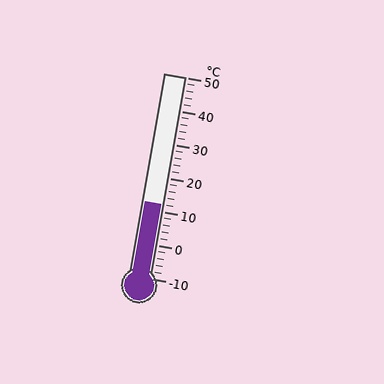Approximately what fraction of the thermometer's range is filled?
The thermometer is filled to approximately 35% of its range.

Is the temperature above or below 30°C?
The temperature is below 30°C.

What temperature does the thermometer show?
The thermometer shows approximately 12°C.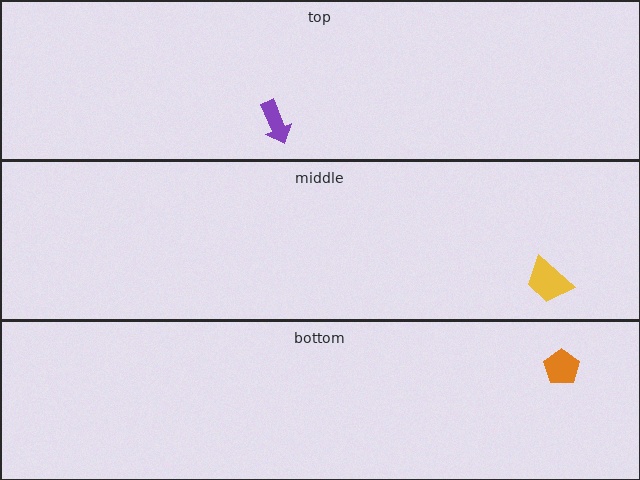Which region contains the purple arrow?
The top region.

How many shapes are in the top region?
1.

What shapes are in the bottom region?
The orange pentagon.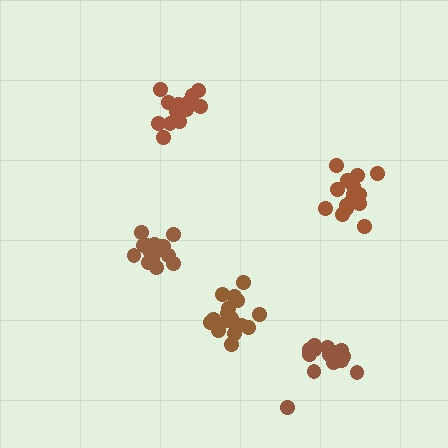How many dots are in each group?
Group 1: 15 dots, Group 2: 17 dots, Group 3: 17 dots, Group 4: 15 dots, Group 5: 15 dots (79 total).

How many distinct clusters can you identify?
There are 5 distinct clusters.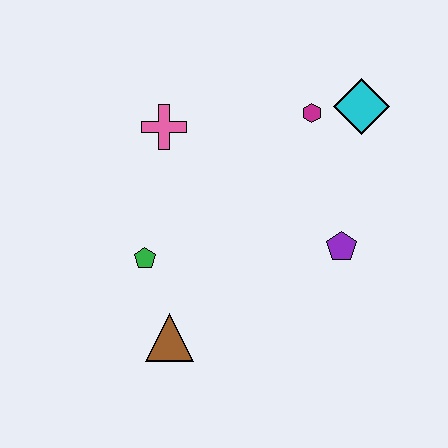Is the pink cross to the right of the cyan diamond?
No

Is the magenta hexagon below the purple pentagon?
No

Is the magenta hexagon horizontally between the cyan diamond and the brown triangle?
Yes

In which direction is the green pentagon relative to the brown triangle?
The green pentagon is above the brown triangle.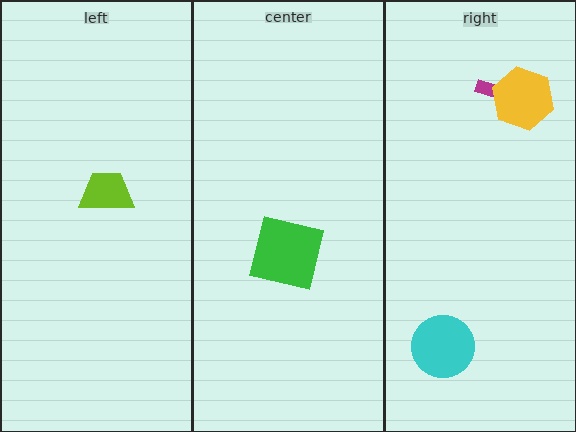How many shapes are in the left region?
1.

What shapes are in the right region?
The magenta arrow, the cyan circle, the yellow hexagon.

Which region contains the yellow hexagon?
The right region.